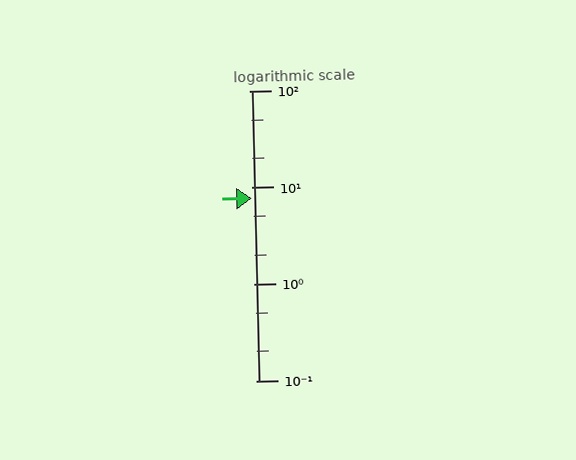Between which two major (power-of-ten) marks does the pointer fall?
The pointer is between 1 and 10.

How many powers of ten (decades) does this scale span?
The scale spans 3 decades, from 0.1 to 100.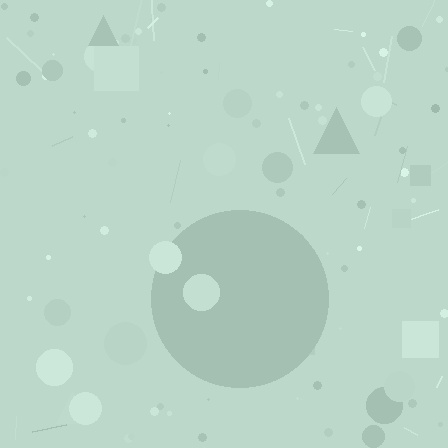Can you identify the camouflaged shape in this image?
The camouflaged shape is a circle.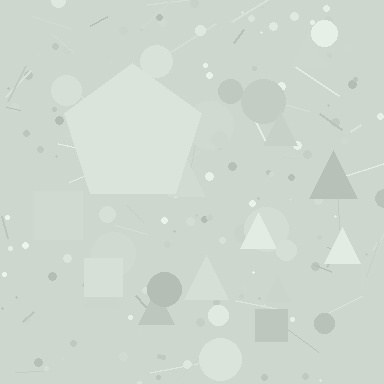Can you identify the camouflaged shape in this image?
The camouflaged shape is a pentagon.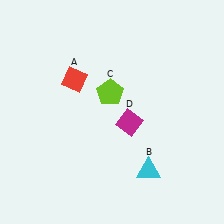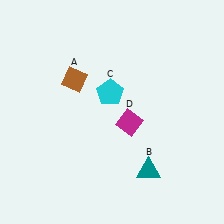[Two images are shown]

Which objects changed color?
A changed from red to brown. B changed from cyan to teal. C changed from lime to cyan.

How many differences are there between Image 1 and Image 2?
There are 3 differences between the two images.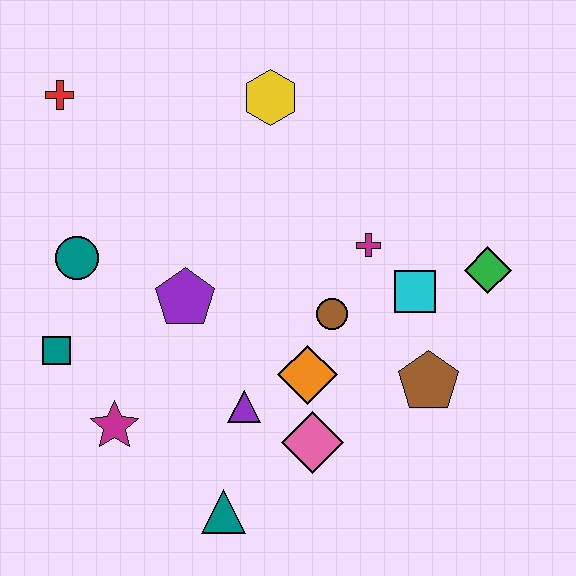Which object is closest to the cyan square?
The magenta cross is closest to the cyan square.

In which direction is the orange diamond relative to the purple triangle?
The orange diamond is to the right of the purple triangle.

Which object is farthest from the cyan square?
The red cross is farthest from the cyan square.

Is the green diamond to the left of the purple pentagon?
No